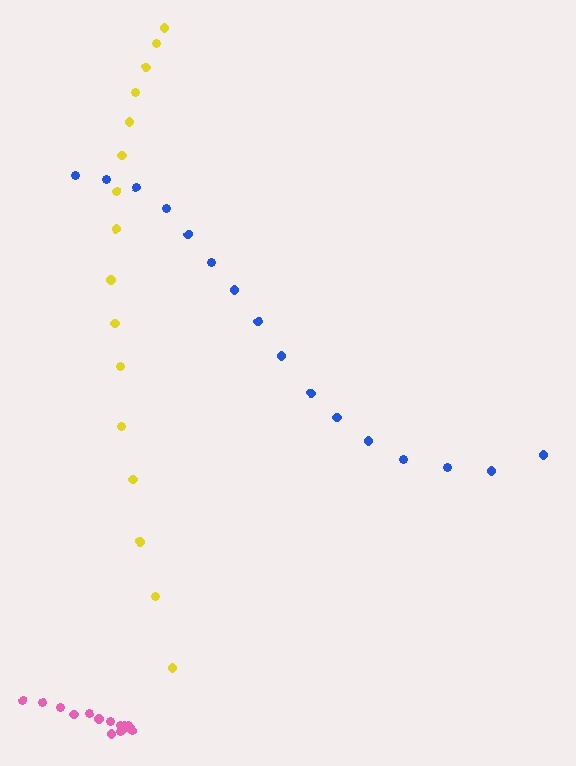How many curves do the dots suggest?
There are 3 distinct paths.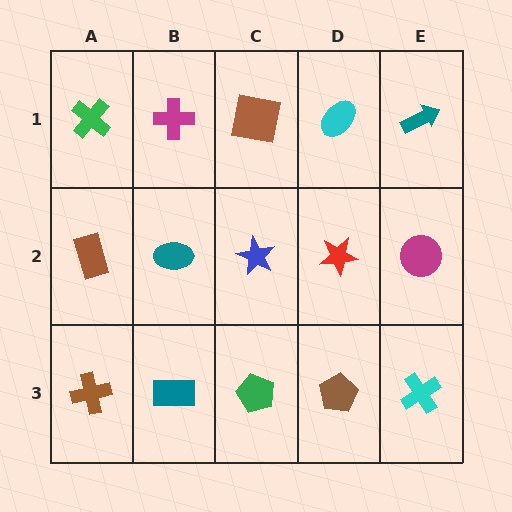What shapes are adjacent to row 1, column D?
A red star (row 2, column D), a brown square (row 1, column C), a teal arrow (row 1, column E).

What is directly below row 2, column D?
A brown pentagon.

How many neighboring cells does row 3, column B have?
3.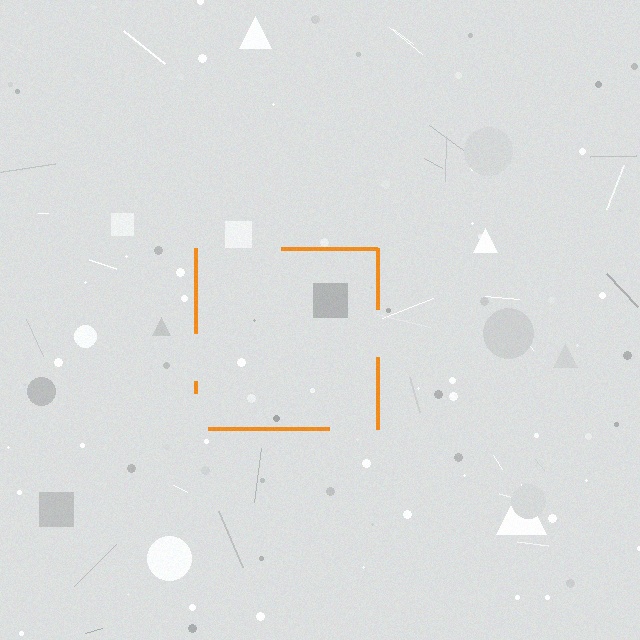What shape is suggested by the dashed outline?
The dashed outline suggests a square.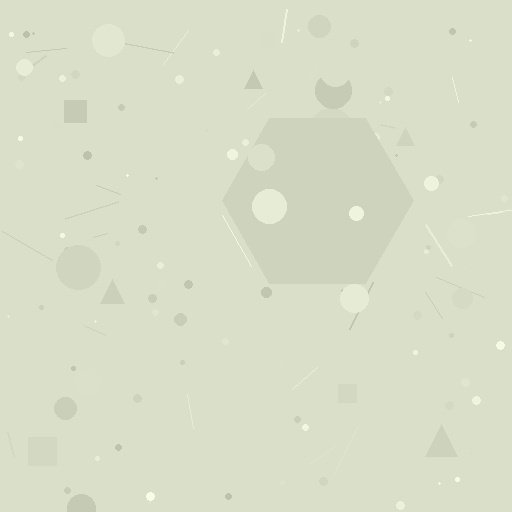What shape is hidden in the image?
A hexagon is hidden in the image.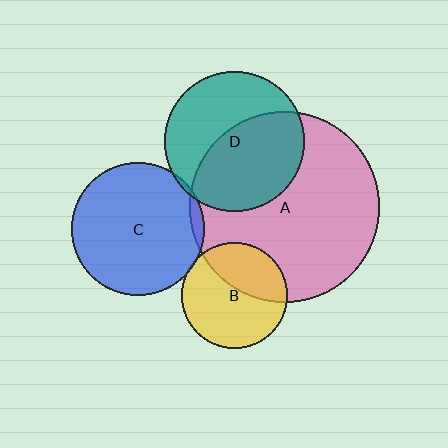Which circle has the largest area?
Circle A (pink).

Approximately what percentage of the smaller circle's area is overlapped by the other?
Approximately 5%.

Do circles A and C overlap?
Yes.